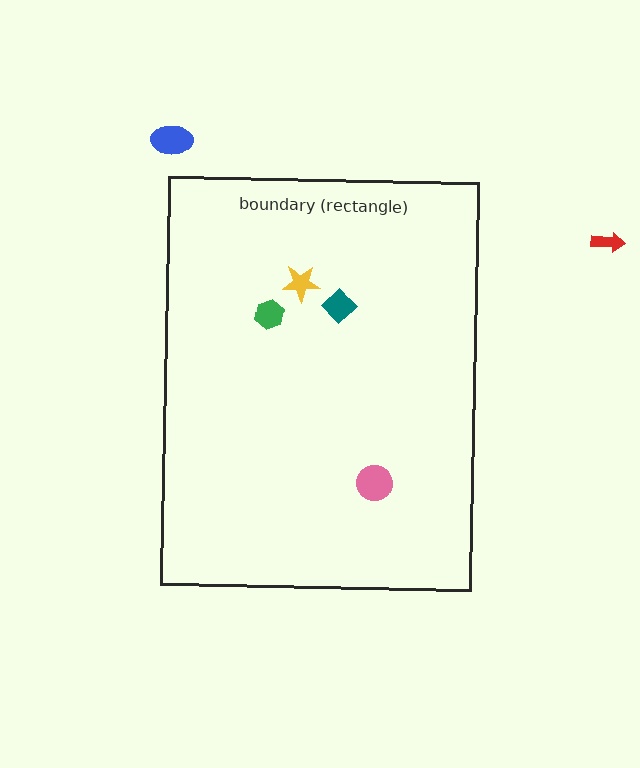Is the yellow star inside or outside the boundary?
Inside.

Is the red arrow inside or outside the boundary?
Outside.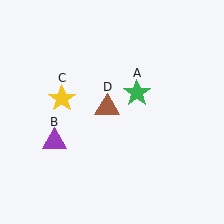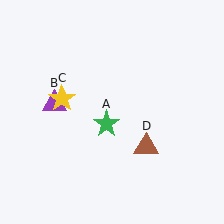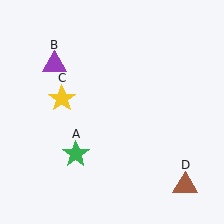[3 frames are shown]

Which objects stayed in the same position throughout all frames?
Yellow star (object C) remained stationary.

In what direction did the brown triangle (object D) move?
The brown triangle (object D) moved down and to the right.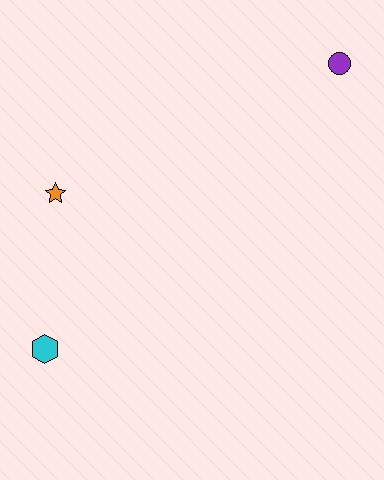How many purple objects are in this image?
There is 1 purple object.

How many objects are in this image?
There are 3 objects.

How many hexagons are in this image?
There is 1 hexagon.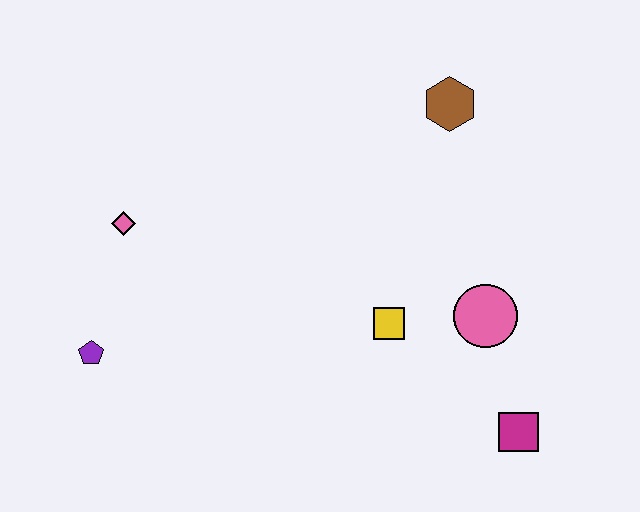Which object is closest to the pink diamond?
The purple pentagon is closest to the pink diamond.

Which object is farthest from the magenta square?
The pink diamond is farthest from the magenta square.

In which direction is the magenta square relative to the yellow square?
The magenta square is to the right of the yellow square.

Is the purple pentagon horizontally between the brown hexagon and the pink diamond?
No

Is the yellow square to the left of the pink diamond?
No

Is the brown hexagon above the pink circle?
Yes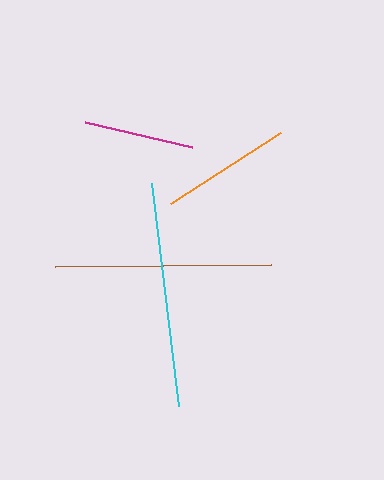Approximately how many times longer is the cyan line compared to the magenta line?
The cyan line is approximately 2.0 times the length of the magenta line.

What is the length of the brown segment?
The brown segment is approximately 216 pixels long.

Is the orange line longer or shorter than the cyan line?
The cyan line is longer than the orange line.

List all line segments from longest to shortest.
From longest to shortest: cyan, brown, orange, magenta.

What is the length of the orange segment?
The orange segment is approximately 131 pixels long.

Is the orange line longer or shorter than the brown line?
The brown line is longer than the orange line.